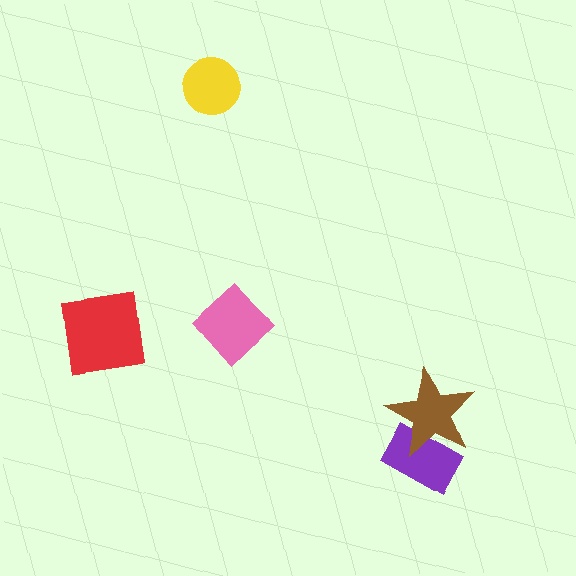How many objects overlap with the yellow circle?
0 objects overlap with the yellow circle.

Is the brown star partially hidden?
No, no other shape covers it.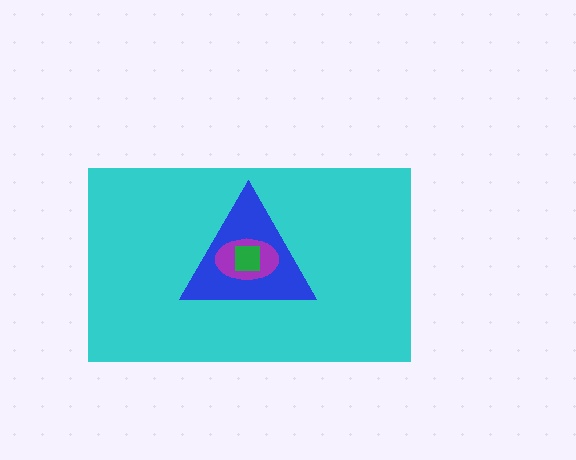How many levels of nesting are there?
4.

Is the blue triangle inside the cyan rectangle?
Yes.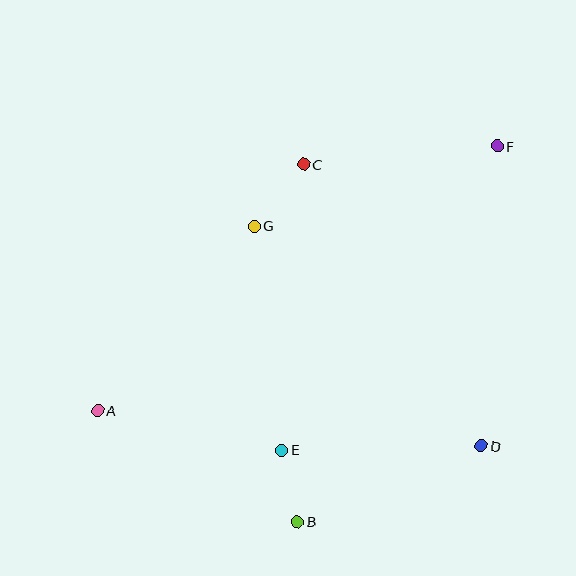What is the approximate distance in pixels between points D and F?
The distance between D and F is approximately 300 pixels.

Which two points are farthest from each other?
Points A and F are farthest from each other.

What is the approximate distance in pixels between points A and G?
The distance between A and G is approximately 242 pixels.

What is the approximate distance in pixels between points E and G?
The distance between E and G is approximately 225 pixels.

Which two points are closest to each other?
Points B and E are closest to each other.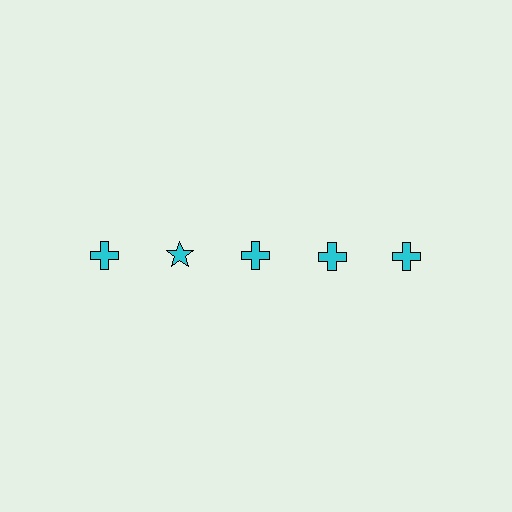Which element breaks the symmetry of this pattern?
The cyan star in the top row, second from left column breaks the symmetry. All other shapes are cyan crosses.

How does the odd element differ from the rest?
It has a different shape: star instead of cross.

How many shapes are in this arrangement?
There are 5 shapes arranged in a grid pattern.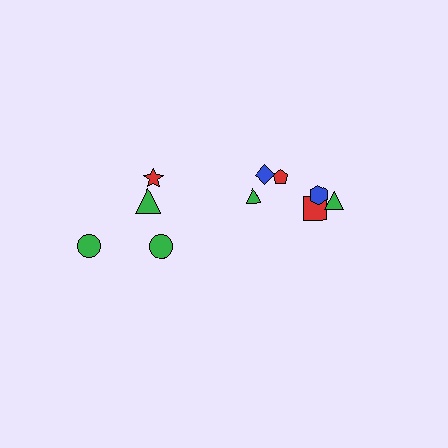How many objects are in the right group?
There are 6 objects.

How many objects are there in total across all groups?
There are 10 objects.